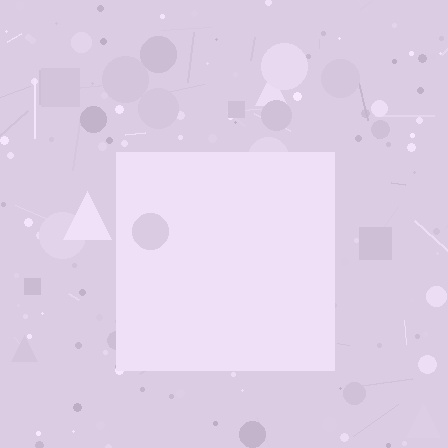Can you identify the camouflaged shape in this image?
The camouflaged shape is a square.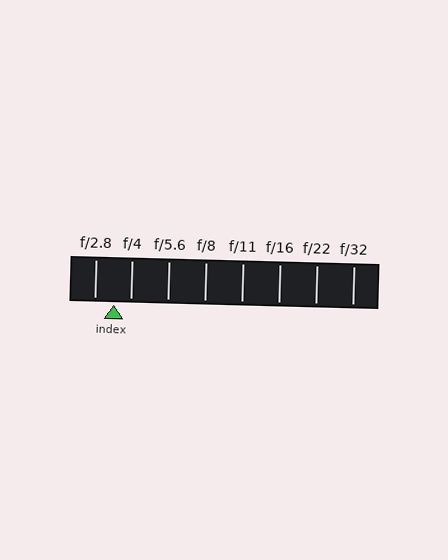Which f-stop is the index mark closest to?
The index mark is closest to f/4.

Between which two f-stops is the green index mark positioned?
The index mark is between f/2.8 and f/4.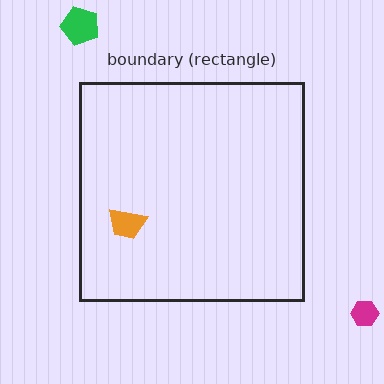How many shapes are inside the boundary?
1 inside, 2 outside.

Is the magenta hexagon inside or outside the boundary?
Outside.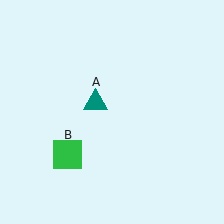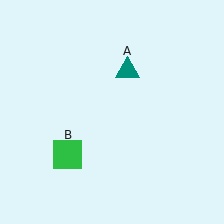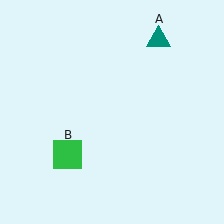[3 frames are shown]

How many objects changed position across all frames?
1 object changed position: teal triangle (object A).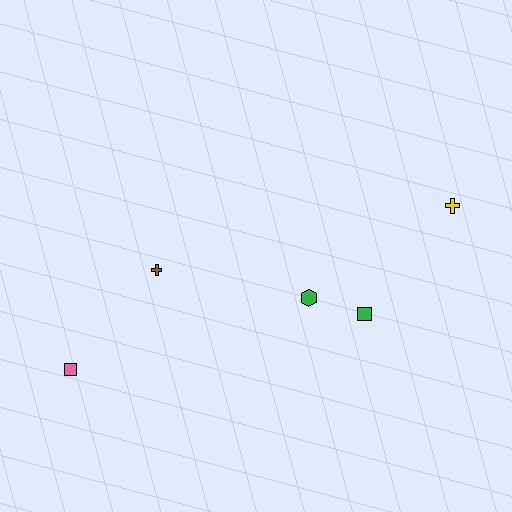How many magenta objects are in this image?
There are no magenta objects.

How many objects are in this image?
There are 5 objects.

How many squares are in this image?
There are 2 squares.